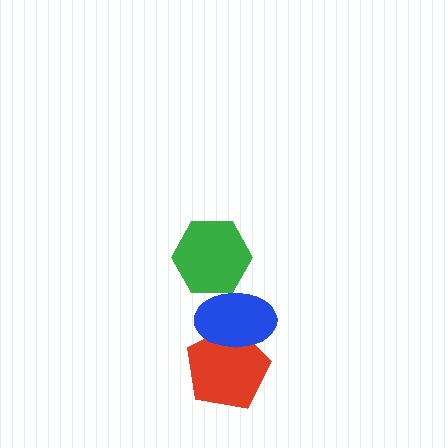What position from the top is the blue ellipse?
The blue ellipse is 2nd from the top.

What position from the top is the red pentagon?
The red pentagon is 3rd from the top.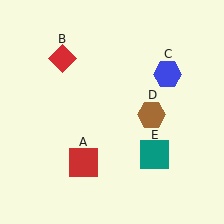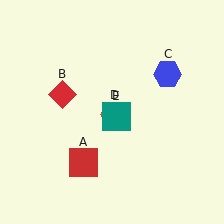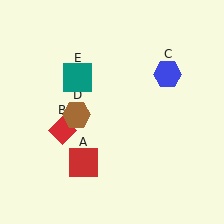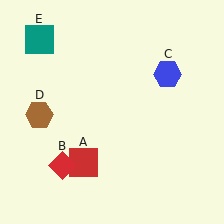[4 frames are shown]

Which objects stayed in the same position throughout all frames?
Red square (object A) and blue hexagon (object C) remained stationary.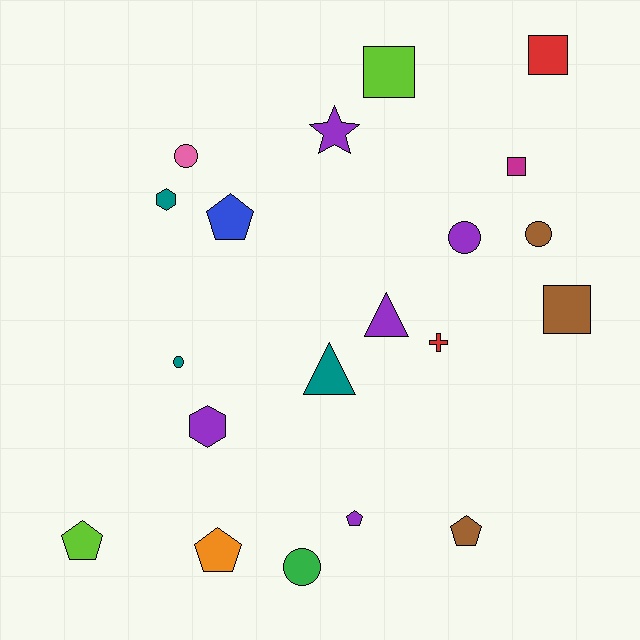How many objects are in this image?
There are 20 objects.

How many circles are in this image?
There are 5 circles.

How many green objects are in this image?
There is 1 green object.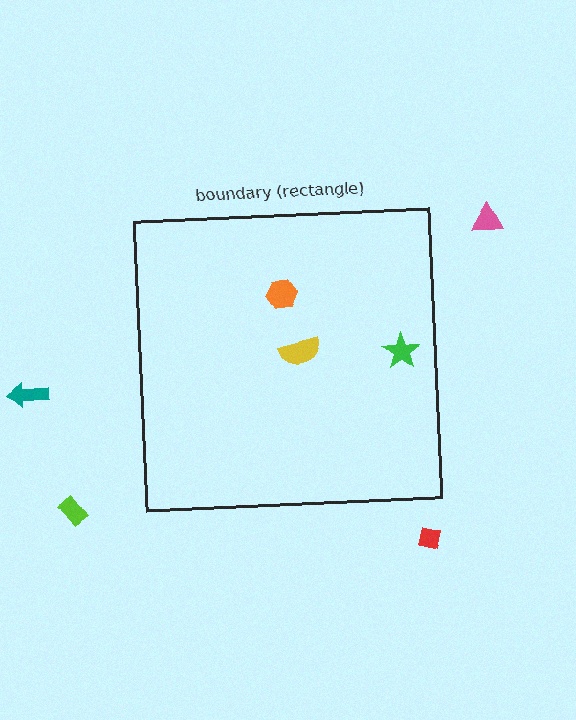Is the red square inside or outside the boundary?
Outside.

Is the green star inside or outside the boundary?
Inside.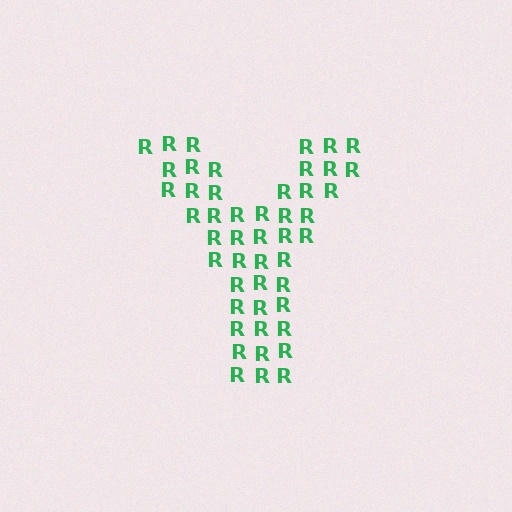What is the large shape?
The large shape is the letter Y.